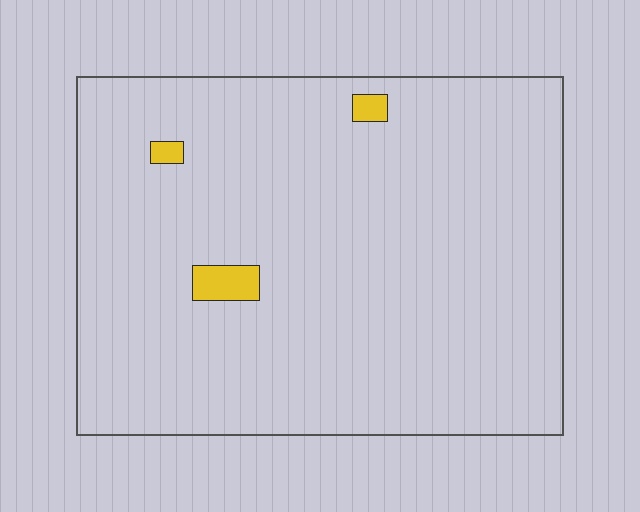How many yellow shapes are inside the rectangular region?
3.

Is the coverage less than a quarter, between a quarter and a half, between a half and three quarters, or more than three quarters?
Less than a quarter.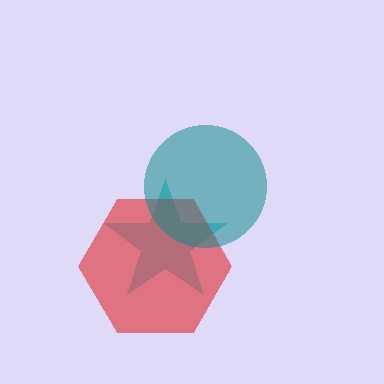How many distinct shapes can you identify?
There are 3 distinct shapes: a cyan star, a red hexagon, a teal circle.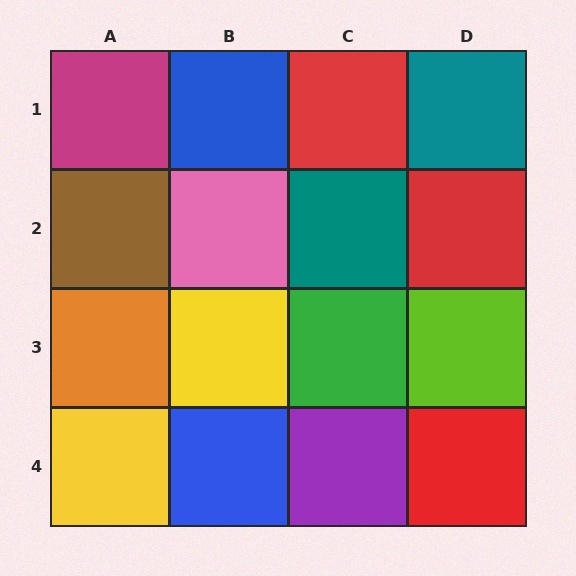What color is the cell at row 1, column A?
Magenta.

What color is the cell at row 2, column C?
Teal.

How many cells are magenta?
1 cell is magenta.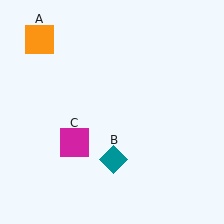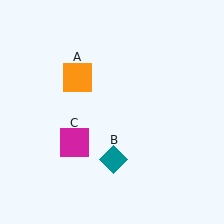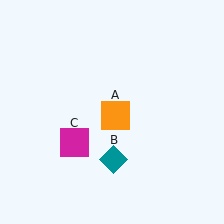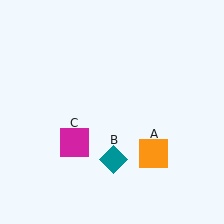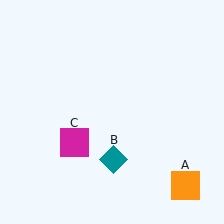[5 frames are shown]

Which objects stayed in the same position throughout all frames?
Teal diamond (object B) and magenta square (object C) remained stationary.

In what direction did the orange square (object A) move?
The orange square (object A) moved down and to the right.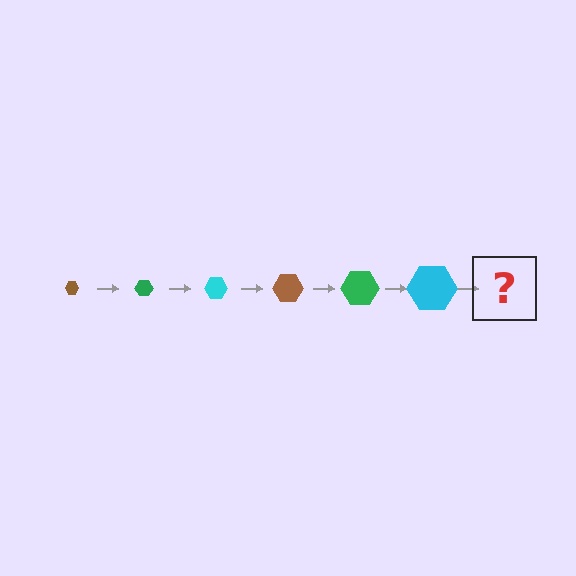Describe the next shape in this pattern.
It should be a brown hexagon, larger than the previous one.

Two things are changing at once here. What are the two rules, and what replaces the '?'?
The two rules are that the hexagon grows larger each step and the color cycles through brown, green, and cyan. The '?' should be a brown hexagon, larger than the previous one.